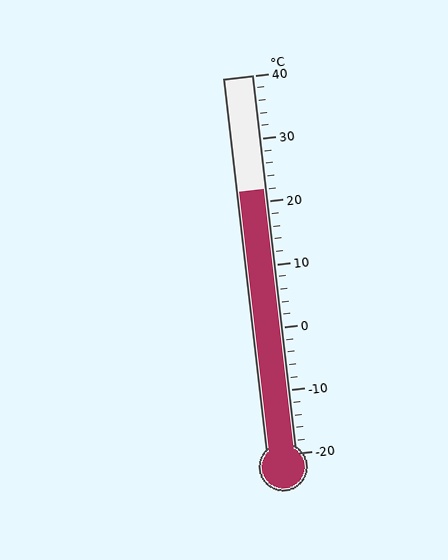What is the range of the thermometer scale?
The thermometer scale ranges from -20°C to 40°C.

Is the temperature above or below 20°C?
The temperature is above 20°C.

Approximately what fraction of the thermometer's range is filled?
The thermometer is filled to approximately 70% of its range.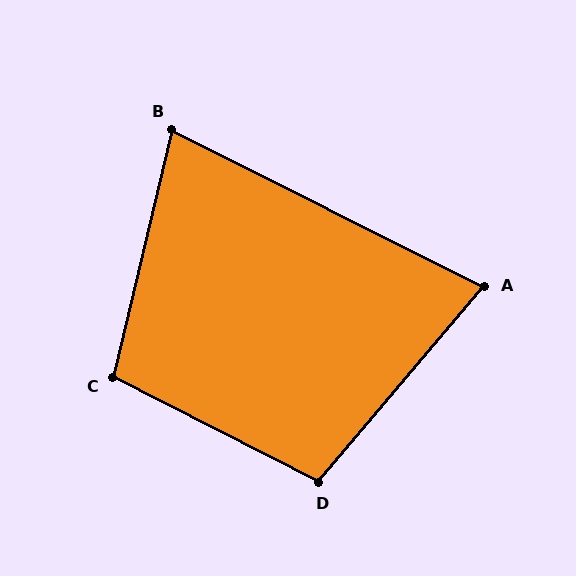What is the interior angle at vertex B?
Approximately 77 degrees (acute).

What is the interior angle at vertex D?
Approximately 103 degrees (obtuse).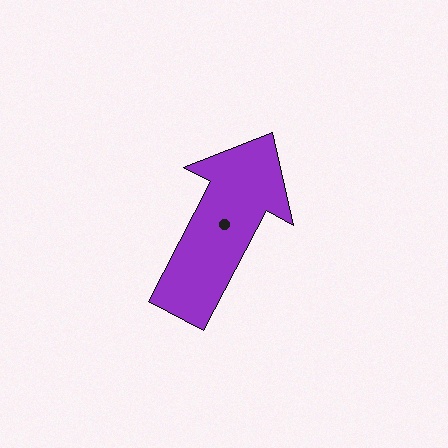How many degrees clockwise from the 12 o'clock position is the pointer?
Approximately 28 degrees.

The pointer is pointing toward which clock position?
Roughly 1 o'clock.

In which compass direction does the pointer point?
Northeast.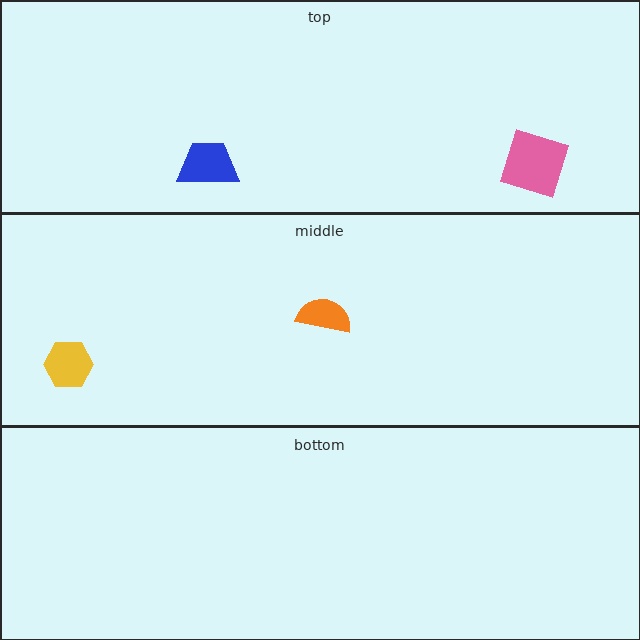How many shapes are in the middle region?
2.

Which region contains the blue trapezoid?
The top region.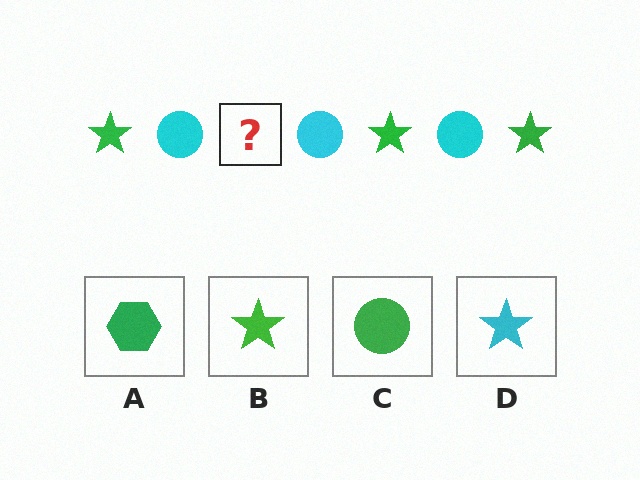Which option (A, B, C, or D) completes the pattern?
B.